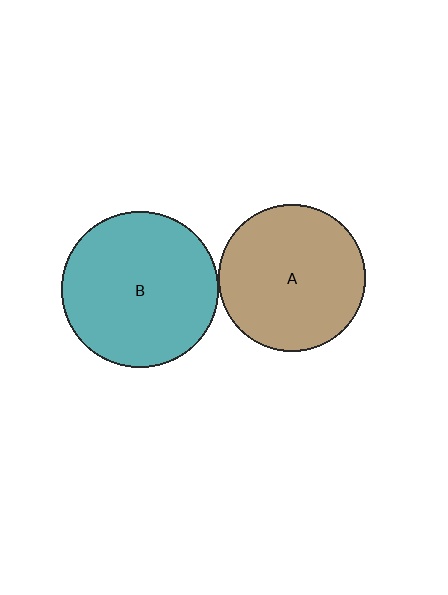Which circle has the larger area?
Circle B (teal).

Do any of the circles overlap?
No, none of the circles overlap.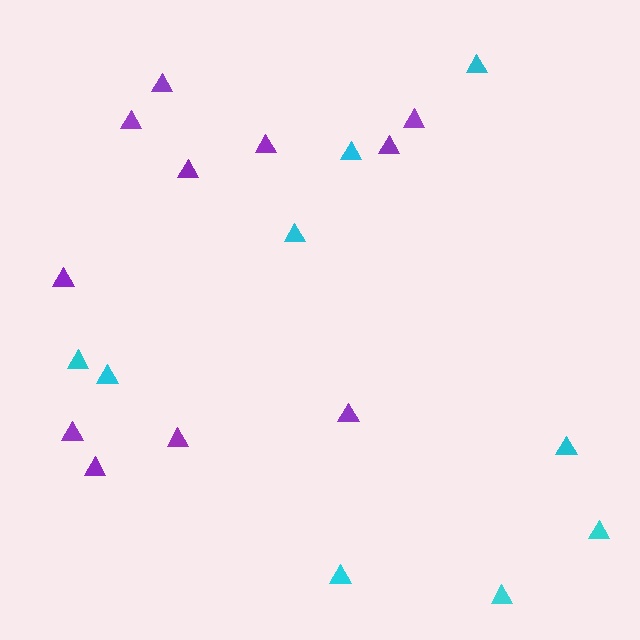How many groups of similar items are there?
There are 2 groups: one group of purple triangles (11) and one group of cyan triangles (9).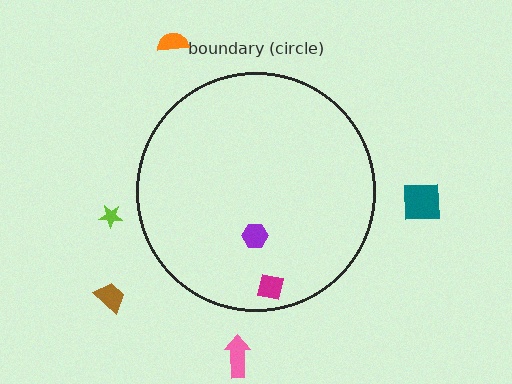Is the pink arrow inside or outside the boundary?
Outside.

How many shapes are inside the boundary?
2 inside, 5 outside.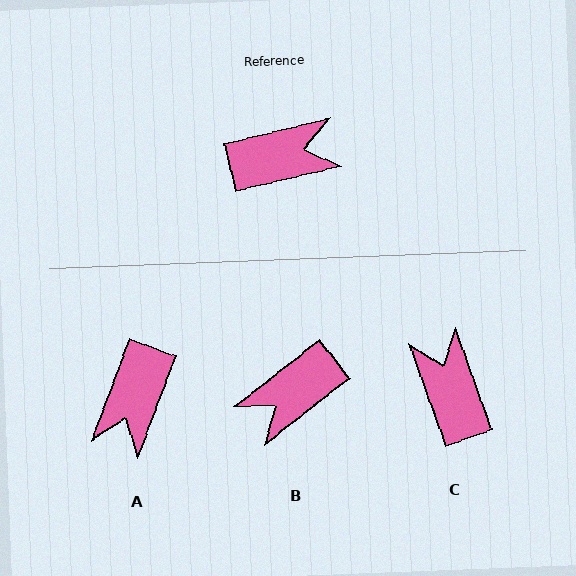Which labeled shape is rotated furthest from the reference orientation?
B, about 155 degrees away.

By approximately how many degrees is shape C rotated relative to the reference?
Approximately 96 degrees counter-clockwise.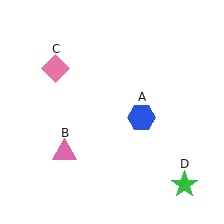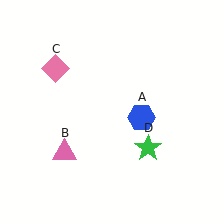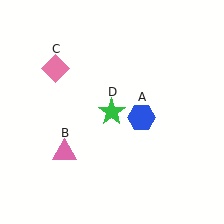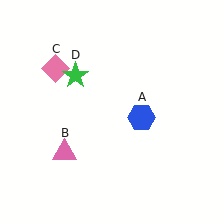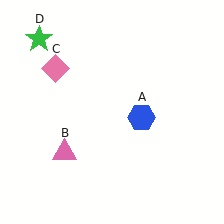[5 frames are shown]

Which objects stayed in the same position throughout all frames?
Blue hexagon (object A) and pink triangle (object B) and pink diamond (object C) remained stationary.